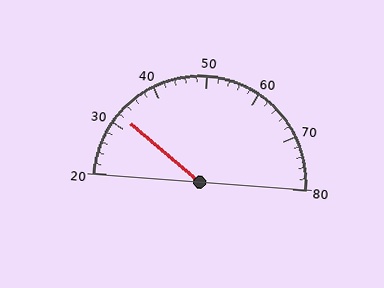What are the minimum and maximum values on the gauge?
The gauge ranges from 20 to 80.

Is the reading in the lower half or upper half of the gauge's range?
The reading is in the lower half of the range (20 to 80).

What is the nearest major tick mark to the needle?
The nearest major tick mark is 30.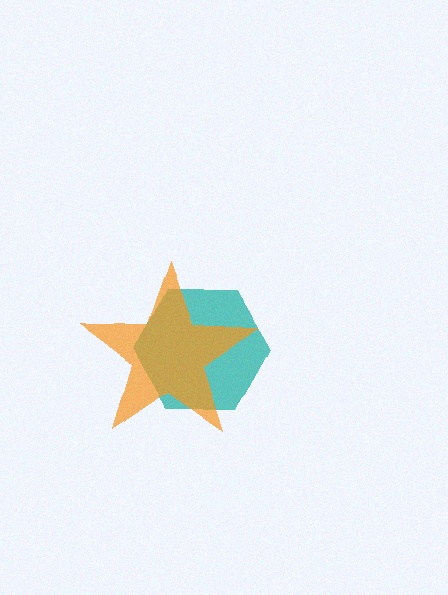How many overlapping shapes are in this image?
There are 2 overlapping shapes in the image.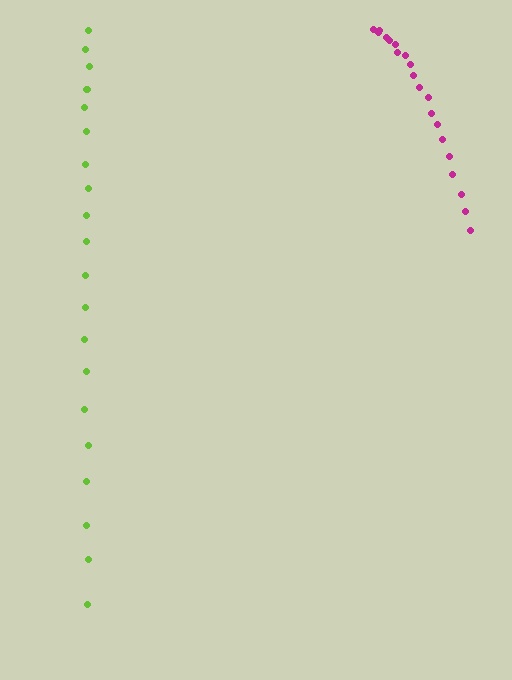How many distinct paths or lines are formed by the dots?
There are 2 distinct paths.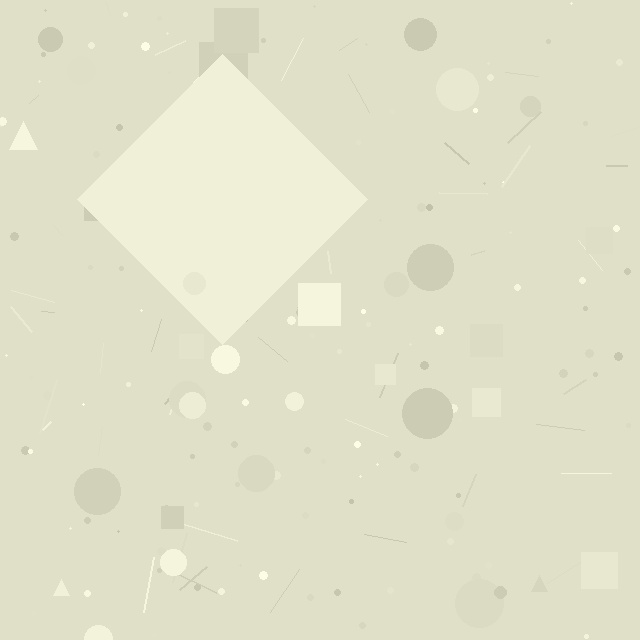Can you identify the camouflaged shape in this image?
The camouflaged shape is a diamond.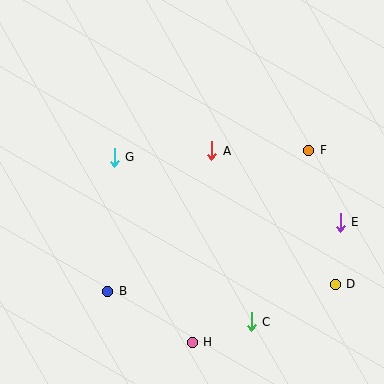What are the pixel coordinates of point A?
Point A is at (212, 151).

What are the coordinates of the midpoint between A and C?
The midpoint between A and C is at (231, 236).